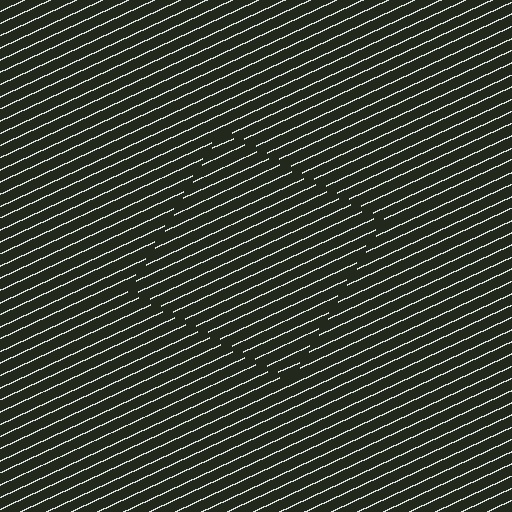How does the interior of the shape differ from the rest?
The interior of the shape contains the same grating, shifted by half a period — the contour is defined by the phase discontinuity where line-ends from the inner and outer gratings abut.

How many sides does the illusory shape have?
4 sides — the line-ends trace a square.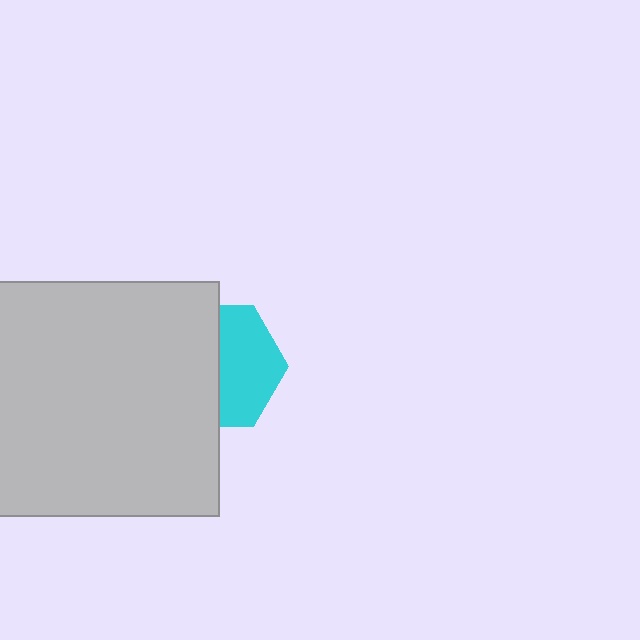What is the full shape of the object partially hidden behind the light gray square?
The partially hidden object is a cyan hexagon.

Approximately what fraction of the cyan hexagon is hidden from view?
Roughly 51% of the cyan hexagon is hidden behind the light gray square.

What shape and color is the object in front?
The object in front is a light gray square.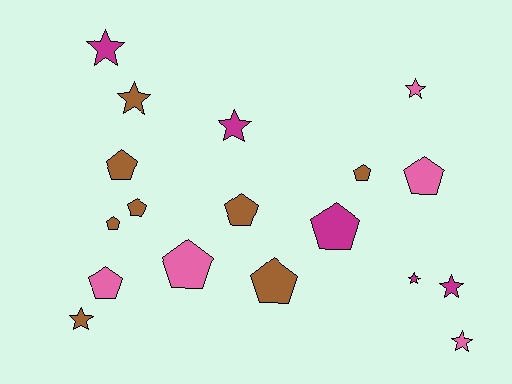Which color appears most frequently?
Brown, with 8 objects.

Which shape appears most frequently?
Pentagon, with 10 objects.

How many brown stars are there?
There are 2 brown stars.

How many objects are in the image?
There are 18 objects.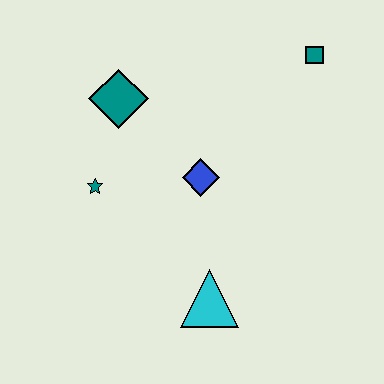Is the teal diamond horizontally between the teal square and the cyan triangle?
No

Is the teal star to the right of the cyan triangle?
No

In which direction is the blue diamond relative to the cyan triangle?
The blue diamond is above the cyan triangle.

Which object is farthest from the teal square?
The cyan triangle is farthest from the teal square.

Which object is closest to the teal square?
The blue diamond is closest to the teal square.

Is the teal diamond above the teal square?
No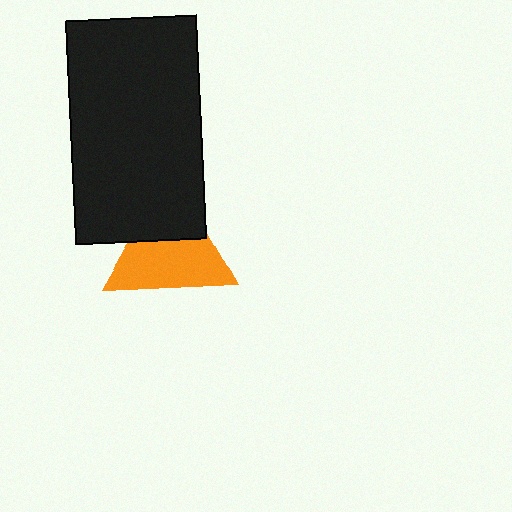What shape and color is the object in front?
The object in front is a black rectangle.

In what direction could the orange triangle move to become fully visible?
The orange triangle could move down. That would shift it out from behind the black rectangle entirely.